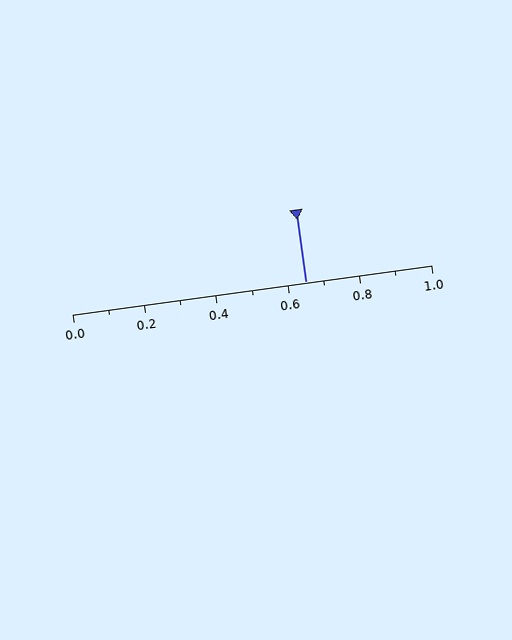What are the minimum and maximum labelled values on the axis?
The axis runs from 0.0 to 1.0.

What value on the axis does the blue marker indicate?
The marker indicates approximately 0.65.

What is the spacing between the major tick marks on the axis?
The major ticks are spaced 0.2 apart.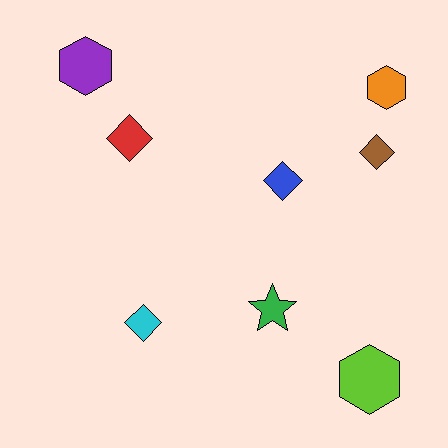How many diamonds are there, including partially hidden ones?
There are 4 diamonds.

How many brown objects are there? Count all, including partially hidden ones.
There is 1 brown object.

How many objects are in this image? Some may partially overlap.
There are 8 objects.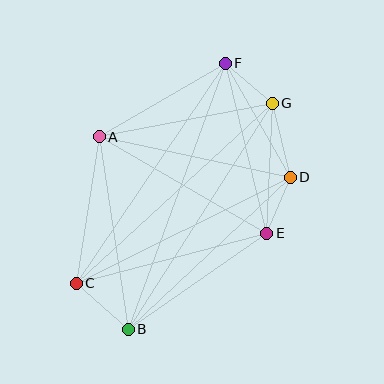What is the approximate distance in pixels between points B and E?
The distance between B and E is approximately 169 pixels.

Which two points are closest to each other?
Points D and E are closest to each other.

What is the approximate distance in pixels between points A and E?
The distance between A and E is approximately 193 pixels.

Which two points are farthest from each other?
Points B and F are farthest from each other.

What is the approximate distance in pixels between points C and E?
The distance between C and E is approximately 197 pixels.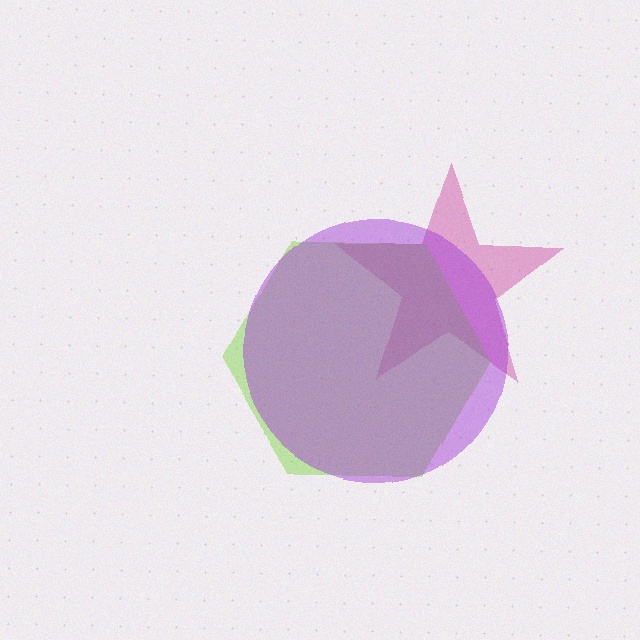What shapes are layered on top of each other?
The layered shapes are: a magenta star, a lime hexagon, a purple circle.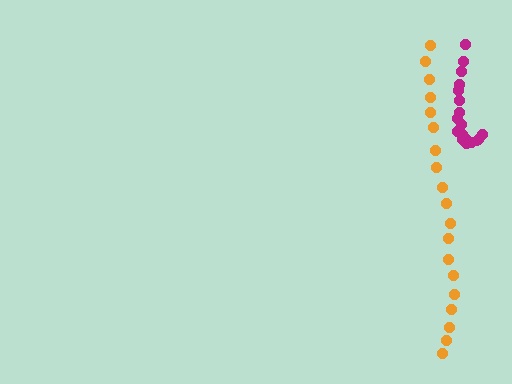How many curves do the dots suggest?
There are 2 distinct paths.